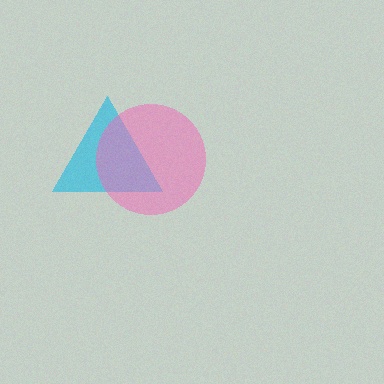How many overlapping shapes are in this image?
There are 2 overlapping shapes in the image.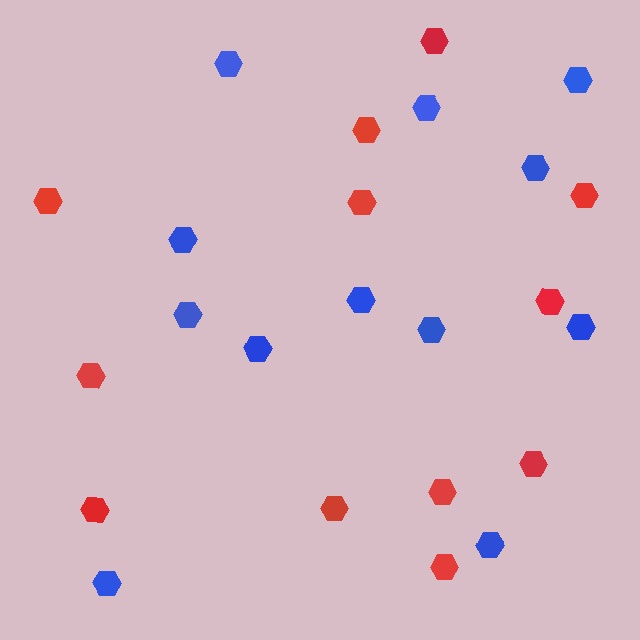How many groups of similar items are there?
There are 2 groups: one group of red hexagons (12) and one group of blue hexagons (12).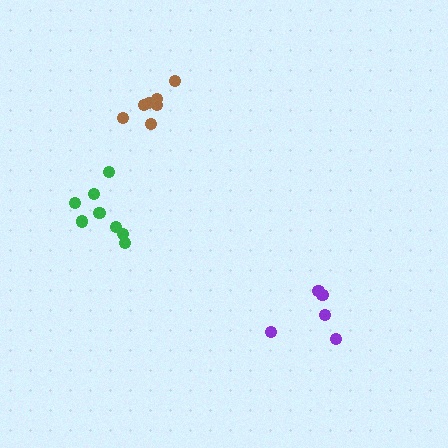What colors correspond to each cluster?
The clusters are colored: green, purple, brown.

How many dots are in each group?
Group 1: 8 dots, Group 2: 5 dots, Group 3: 7 dots (20 total).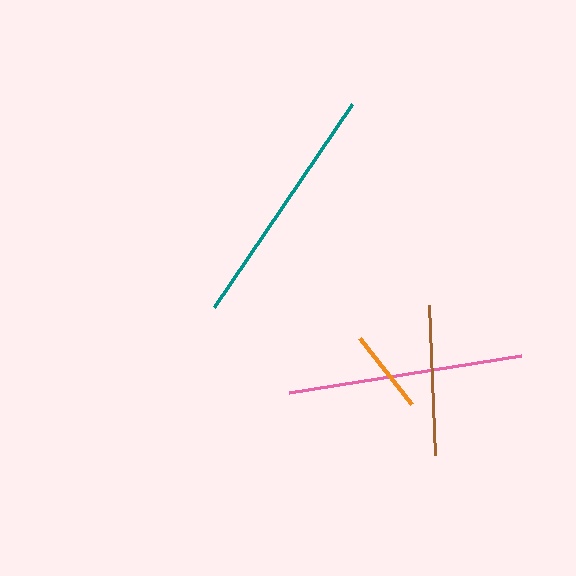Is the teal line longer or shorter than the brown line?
The teal line is longer than the brown line.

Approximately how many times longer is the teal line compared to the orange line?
The teal line is approximately 2.9 times the length of the orange line.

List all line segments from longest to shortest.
From longest to shortest: teal, pink, brown, orange.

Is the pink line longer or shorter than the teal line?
The teal line is longer than the pink line.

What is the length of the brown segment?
The brown segment is approximately 151 pixels long.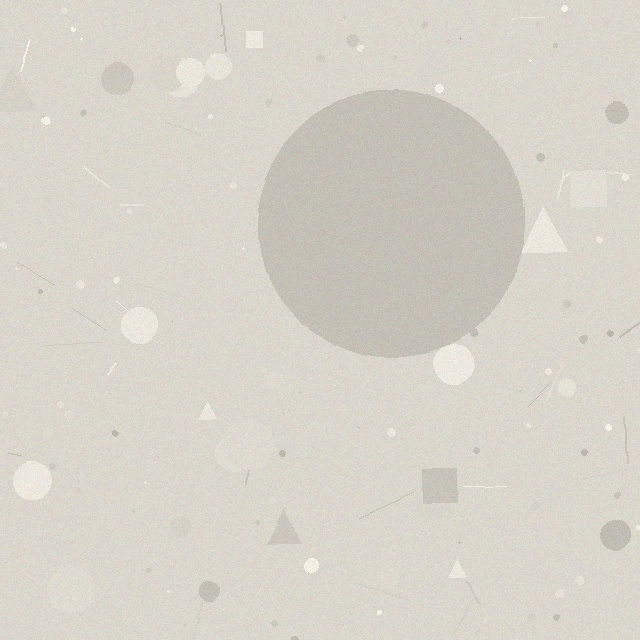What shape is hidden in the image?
A circle is hidden in the image.